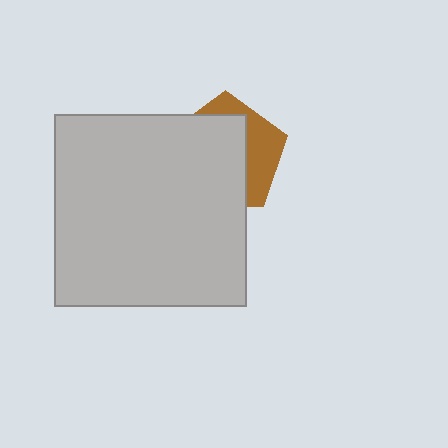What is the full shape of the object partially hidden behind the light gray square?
The partially hidden object is a brown pentagon.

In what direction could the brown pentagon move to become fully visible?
The brown pentagon could move toward the upper-right. That would shift it out from behind the light gray square entirely.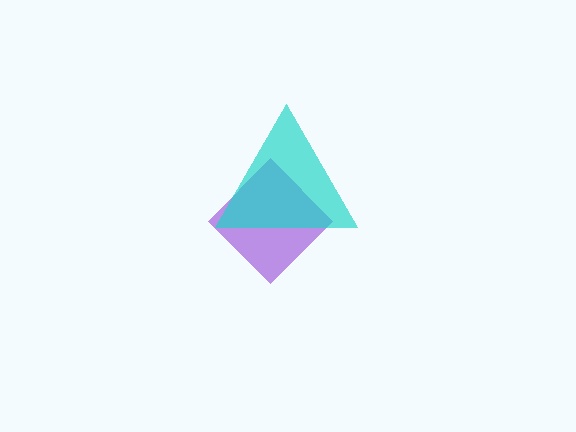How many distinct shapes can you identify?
There are 2 distinct shapes: a purple diamond, a cyan triangle.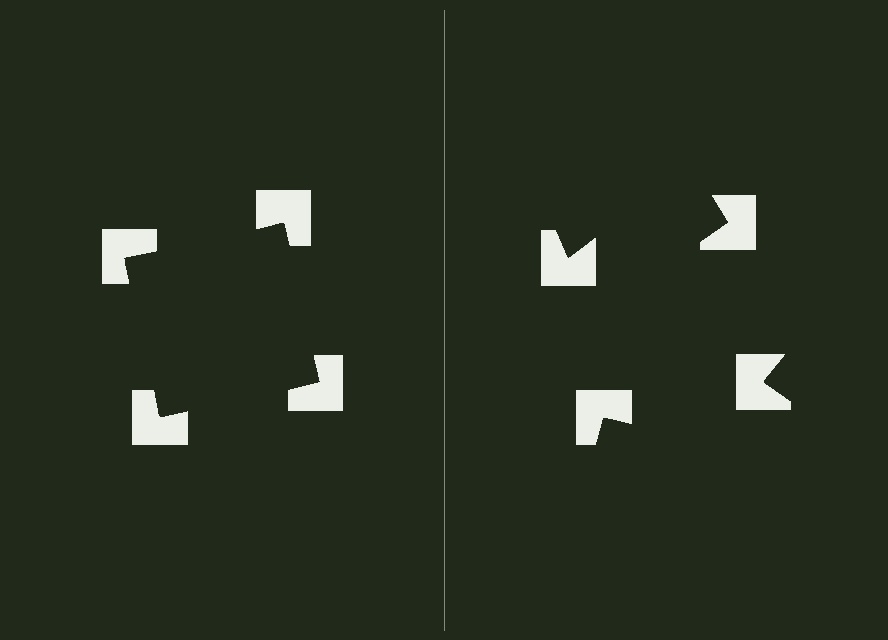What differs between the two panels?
The notched squares are positioned identically on both sides; only the wedge orientations differ. On the left they align to a square; on the right they are misaligned.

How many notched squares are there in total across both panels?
8 — 4 on each side.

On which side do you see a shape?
An illusory square appears on the left side. On the right side the wedge cuts are rotated, so no coherent shape forms.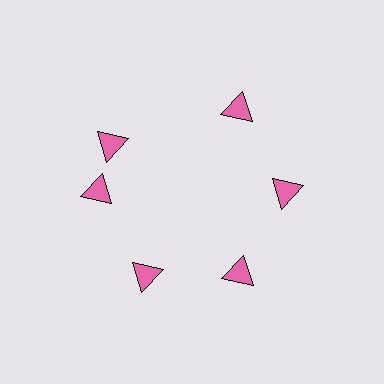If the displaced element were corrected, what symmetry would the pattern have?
It would have 6-fold rotational symmetry — the pattern would map onto itself every 60 degrees.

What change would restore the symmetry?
The symmetry would be restored by rotating it back into even spacing with its neighbors so that all 6 triangles sit at equal angles and equal distance from the center.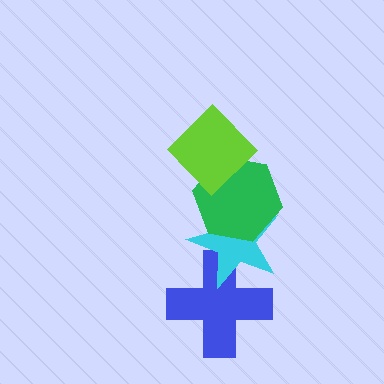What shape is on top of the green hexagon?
The lime diamond is on top of the green hexagon.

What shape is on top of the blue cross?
The cyan star is on top of the blue cross.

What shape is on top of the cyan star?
The green hexagon is on top of the cyan star.